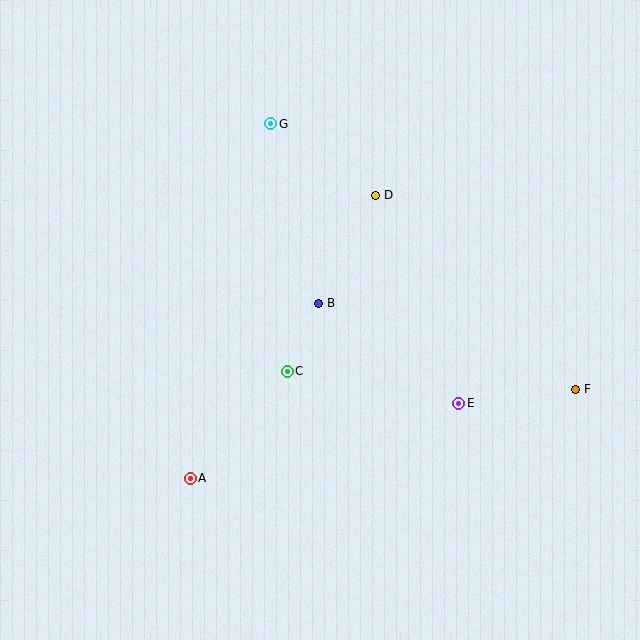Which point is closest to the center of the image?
Point B at (319, 303) is closest to the center.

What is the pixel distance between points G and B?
The distance between G and B is 186 pixels.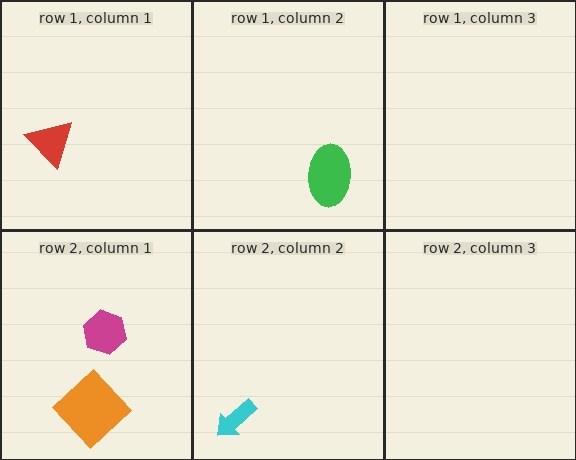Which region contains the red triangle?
The row 1, column 1 region.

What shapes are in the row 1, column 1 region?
The red triangle.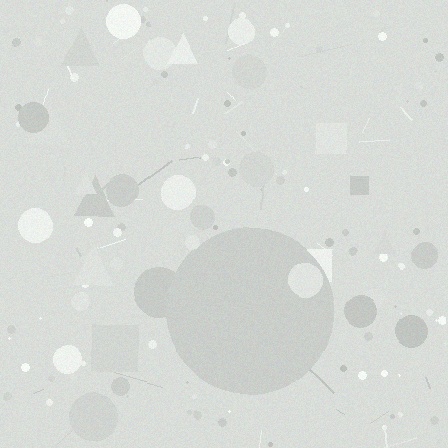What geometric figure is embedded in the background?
A circle is embedded in the background.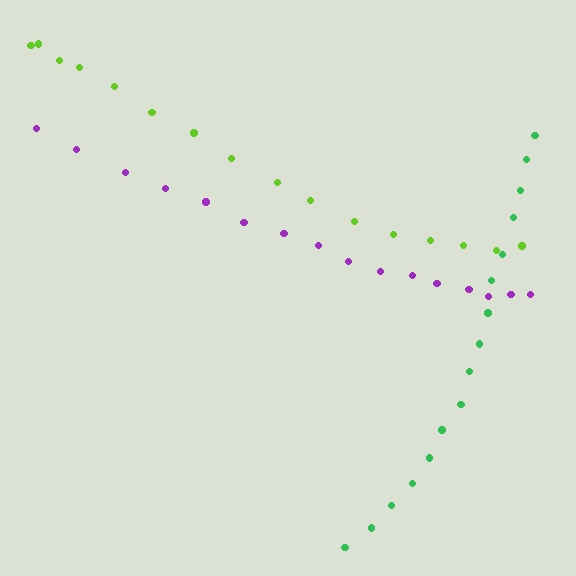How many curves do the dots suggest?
There are 3 distinct paths.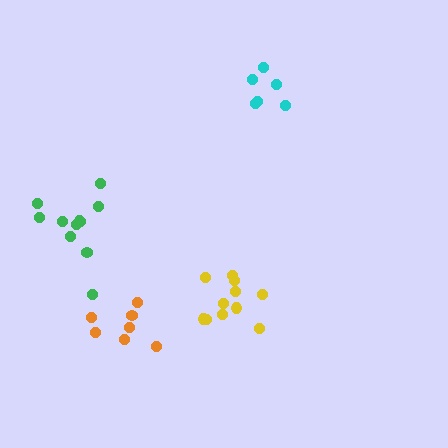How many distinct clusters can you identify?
There are 4 distinct clusters.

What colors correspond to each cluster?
The clusters are colored: yellow, green, orange, cyan.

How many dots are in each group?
Group 1: 11 dots, Group 2: 11 dots, Group 3: 7 dots, Group 4: 6 dots (35 total).